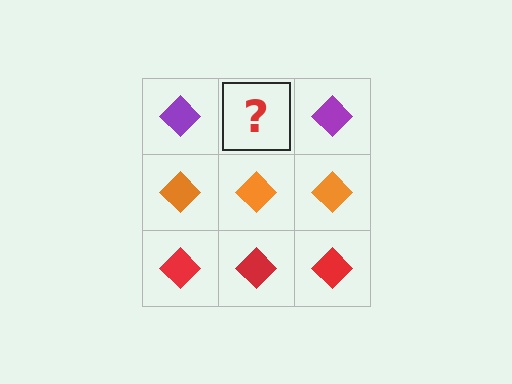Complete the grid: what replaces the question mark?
The question mark should be replaced with a purple diamond.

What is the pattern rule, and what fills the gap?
The rule is that each row has a consistent color. The gap should be filled with a purple diamond.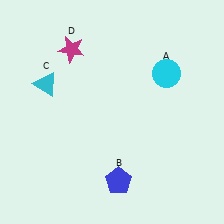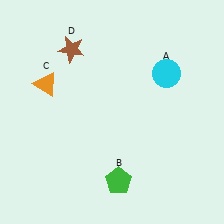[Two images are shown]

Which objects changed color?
B changed from blue to green. C changed from cyan to orange. D changed from magenta to brown.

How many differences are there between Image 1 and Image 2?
There are 3 differences between the two images.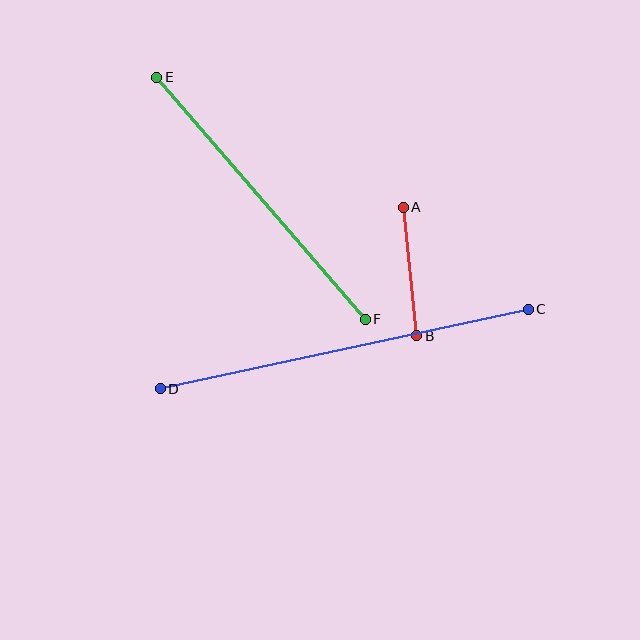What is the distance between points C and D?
The distance is approximately 376 pixels.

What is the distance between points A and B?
The distance is approximately 129 pixels.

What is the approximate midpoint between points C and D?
The midpoint is at approximately (344, 349) pixels.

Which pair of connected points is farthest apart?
Points C and D are farthest apart.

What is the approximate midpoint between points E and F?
The midpoint is at approximately (261, 198) pixels.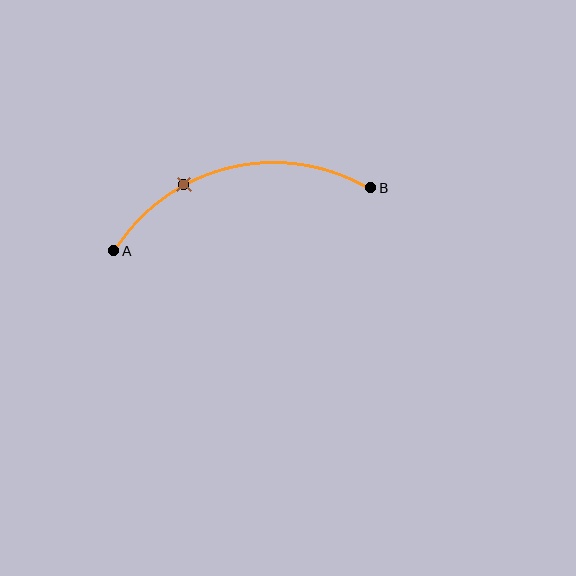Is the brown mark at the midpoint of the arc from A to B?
No. The brown mark lies on the arc but is closer to endpoint A. The arc midpoint would be at the point on the curve equidistant along the arc from both A and B.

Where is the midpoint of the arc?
The arc midpoint is the point on the curve farthest from the straight line joining A and B. It sits above that line.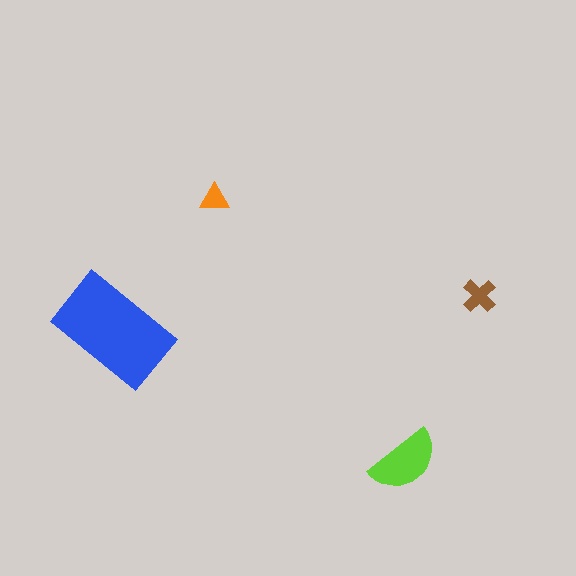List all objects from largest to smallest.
The blue rectangle, the lime semicircle, the brown cross, the orange triangle.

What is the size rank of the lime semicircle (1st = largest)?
2nd.